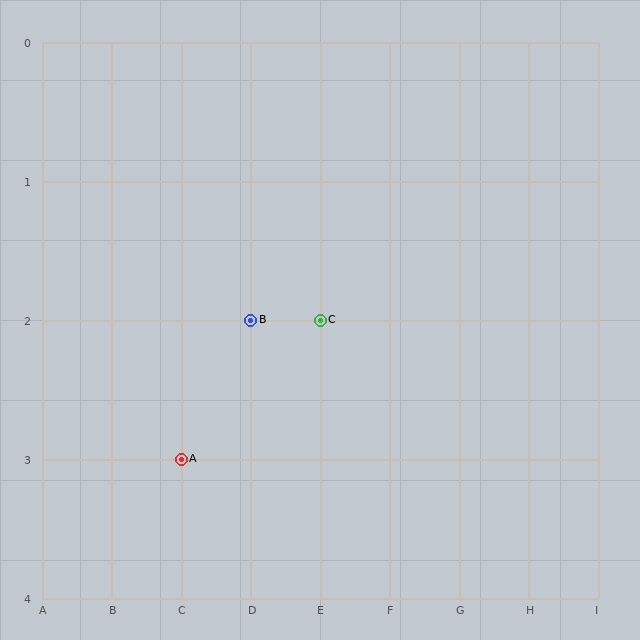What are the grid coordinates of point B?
Point B is at grid coordinates (D, 2).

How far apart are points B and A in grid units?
Points B and A are 1 column and 1 row apart (about 1.4 grid units diagonally).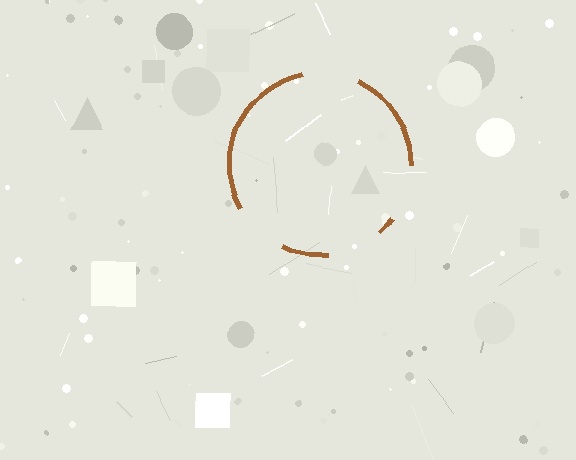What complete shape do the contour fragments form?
The contour fragments form a circle.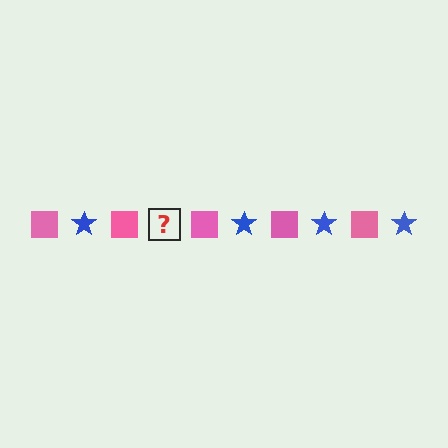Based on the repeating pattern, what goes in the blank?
The blank should be a blue star.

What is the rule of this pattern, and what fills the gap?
The rule is that the pattern alternates between pink square and blue star. The gap should be filled with a blue star.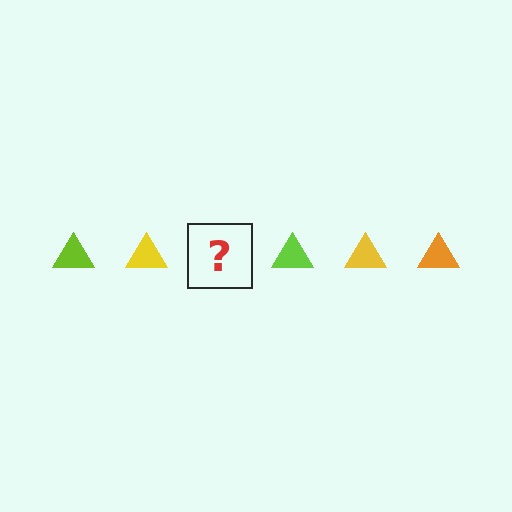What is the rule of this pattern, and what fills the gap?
The rule is that the pattern cycles through lime, yellow, orange triangles. The gap should be filled with an orange triangle.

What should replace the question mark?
The question mark should be replaced with an orange triangle.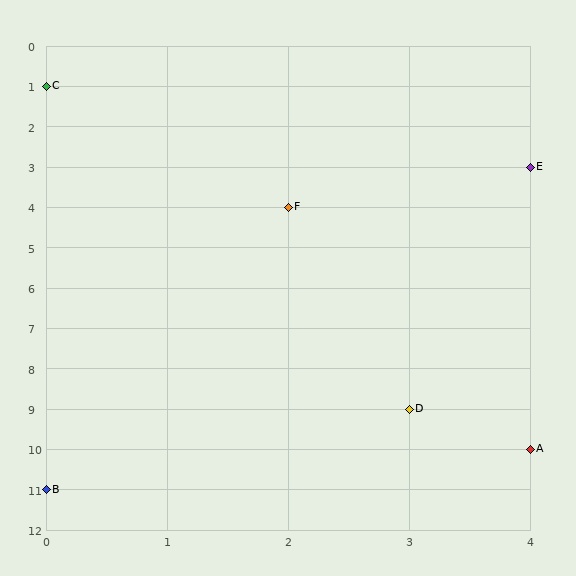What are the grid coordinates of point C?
Point C is at grid coordinates (0, 1).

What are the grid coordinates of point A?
Point A is at grid coordinates (4, 10).